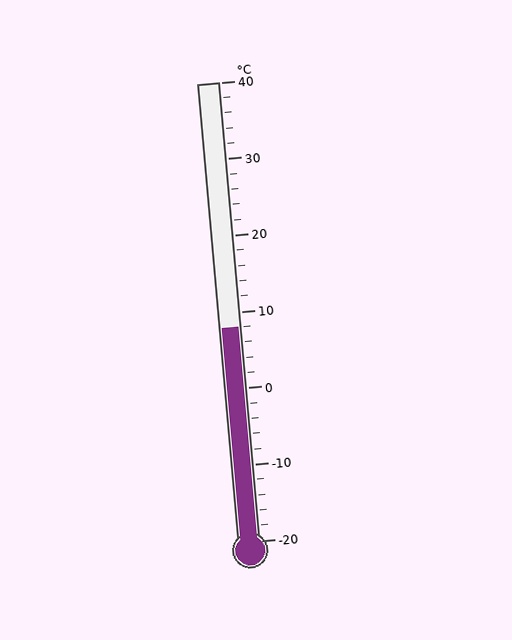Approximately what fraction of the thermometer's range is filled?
The thermometer is filled to approximately 45% of its range.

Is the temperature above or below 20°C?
The temperature is below 20°C.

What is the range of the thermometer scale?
The thermometer scale ranges from -20°C to 40°C.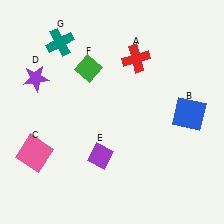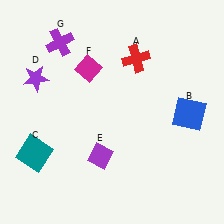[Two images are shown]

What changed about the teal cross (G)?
In Image 1, G is teal. In Image 2, it changed to purple.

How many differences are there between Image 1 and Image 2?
There are 3 differences between the two images.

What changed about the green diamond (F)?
In Image 1, F is green. In Image 2, it changed to magenta.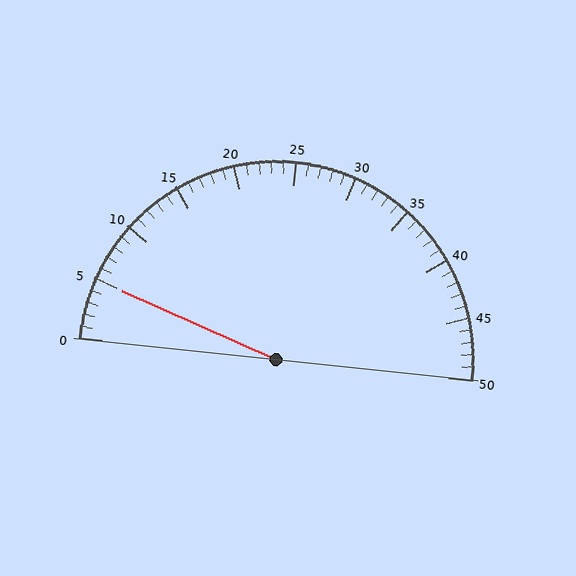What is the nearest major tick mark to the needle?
The nearest major tick mark is 5.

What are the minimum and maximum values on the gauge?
The gauge ranges from 0 to 50.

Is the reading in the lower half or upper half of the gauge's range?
The reading is in the lower half of the range (0 to 50).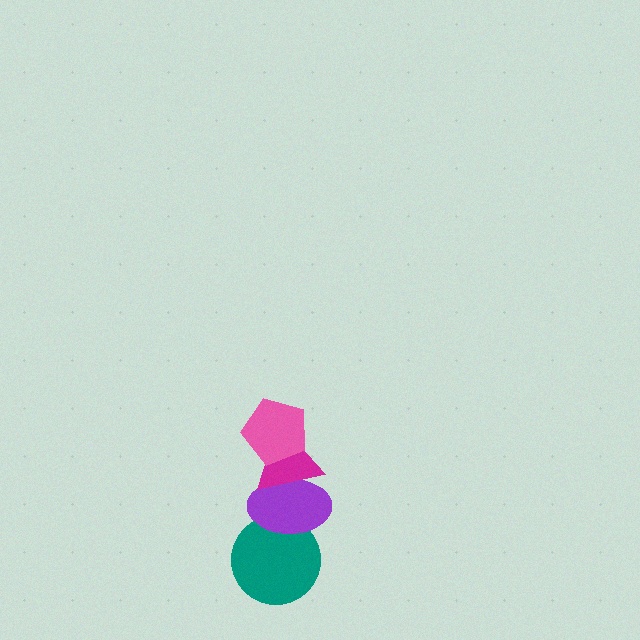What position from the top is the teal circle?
The teal circle is 4th from the top.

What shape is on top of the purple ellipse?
The magenta triangle is on top of the purple ellipse.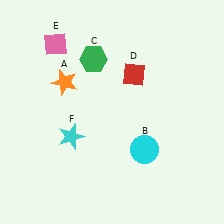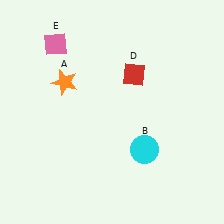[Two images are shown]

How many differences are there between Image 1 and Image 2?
There are 2 differences between the two images.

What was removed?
The green hexagon (C), the cyan star (F) were removed in Image 2.